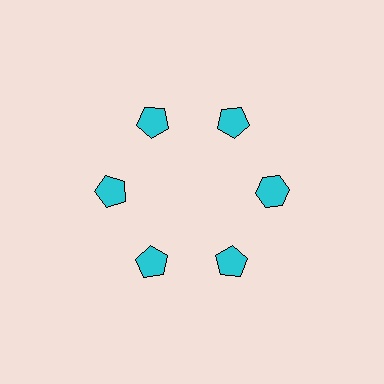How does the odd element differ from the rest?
It has a different shape: hexagon instead of pentagon.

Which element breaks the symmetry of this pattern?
The cyan hexagon at roughly the 3 o'clock position breaks the symmetry. All other shapes are cyan pentagons.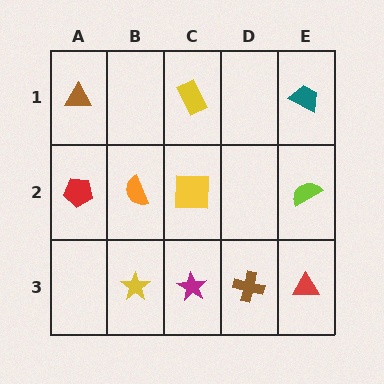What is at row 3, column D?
A brown cross.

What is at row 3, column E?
A red triangle.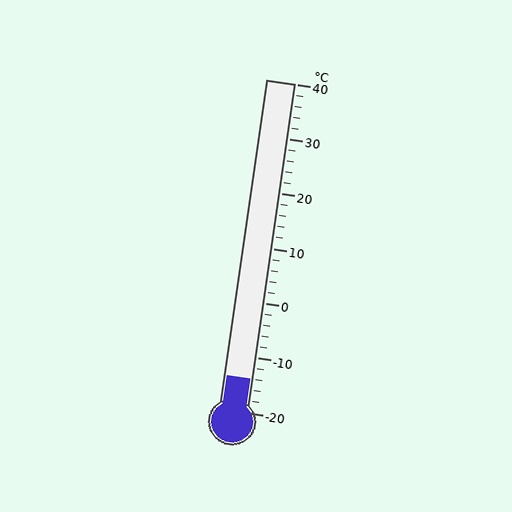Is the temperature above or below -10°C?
The temperature is below -10°C.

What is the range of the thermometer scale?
The thermometer scale ranges from -20°C to 40°C.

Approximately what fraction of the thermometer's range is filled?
The thermometer is filled to approximately 10% of its range.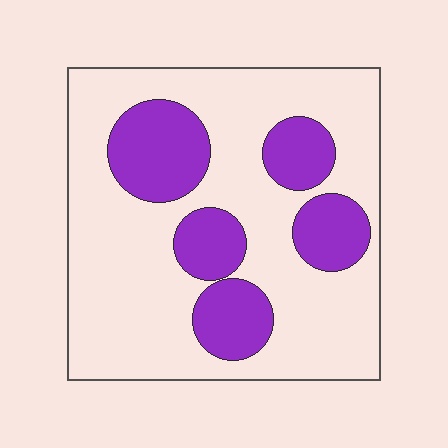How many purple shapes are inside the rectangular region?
5.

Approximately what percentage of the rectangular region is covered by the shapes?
Approximately 30%.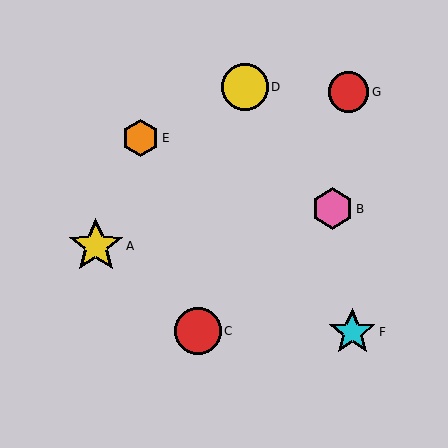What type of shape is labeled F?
Shape F is a cyan star.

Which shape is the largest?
The yellow star (labeled A) is the largest.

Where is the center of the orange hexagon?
The center of the orange hexagon is at (141, 138).